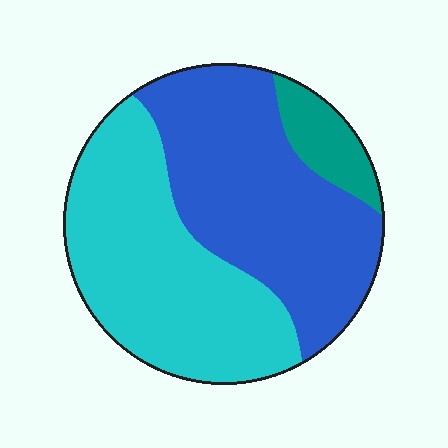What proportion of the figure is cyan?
Cyan takes up between a third and a half of the figure.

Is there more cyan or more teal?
Cyan.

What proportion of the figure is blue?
Blue takes up about one half (1/2) of the figure.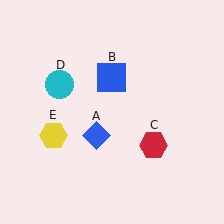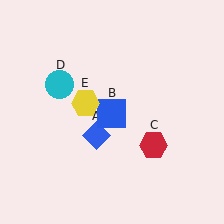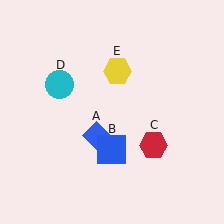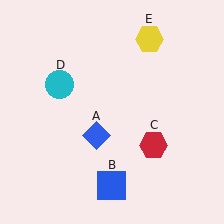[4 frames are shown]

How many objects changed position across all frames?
2 objects changed position: blue square (object B), yellow hexagon (object E).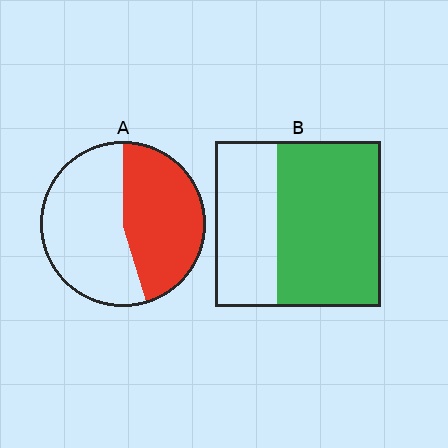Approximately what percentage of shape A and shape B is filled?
A is approximately 45% and B is approximately 65%.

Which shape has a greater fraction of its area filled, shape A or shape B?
Shape B.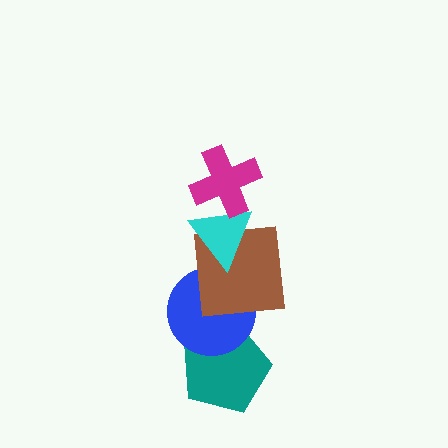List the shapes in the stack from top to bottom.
From top to bottom: the magenta cross, the cyan triangle, the brown square, the blue circle, the teal pentagon.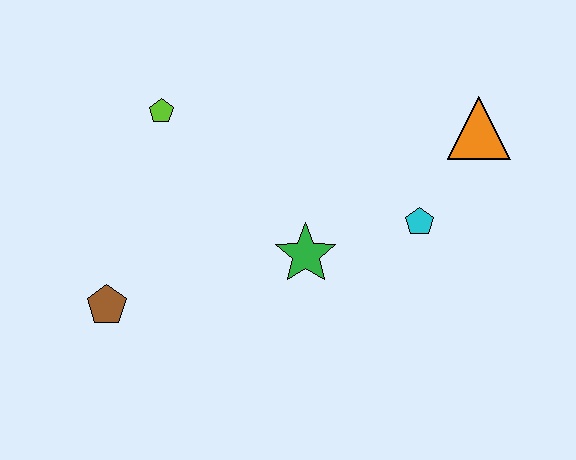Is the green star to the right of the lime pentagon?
Yes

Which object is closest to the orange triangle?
The cyan pentagon is closest to the orange triangle.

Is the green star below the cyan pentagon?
Yes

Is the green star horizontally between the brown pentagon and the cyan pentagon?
Yes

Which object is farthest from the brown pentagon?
The orange triangle is farthest from the brown pentagon.